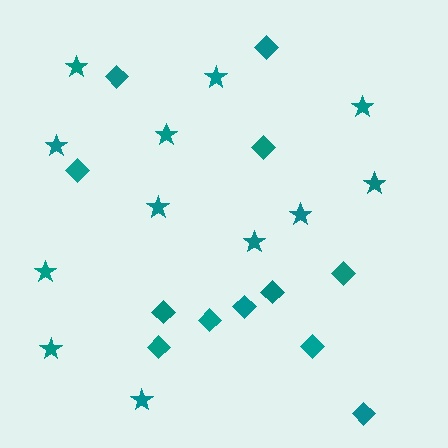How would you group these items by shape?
There are 2 groups: one group of stars (12) and one group of diamonds (12).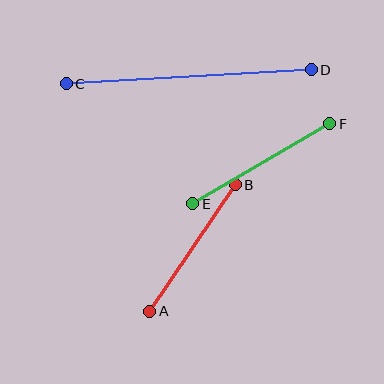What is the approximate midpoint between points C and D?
The midpoint is at approximately (189, 77) pixels.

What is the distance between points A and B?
The distance is approximately 153 pixels.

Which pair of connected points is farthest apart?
Points C and D are farthest apart.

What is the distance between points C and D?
The distance is approximately 246 pixels.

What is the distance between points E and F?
The distance is approximately 158 pixels.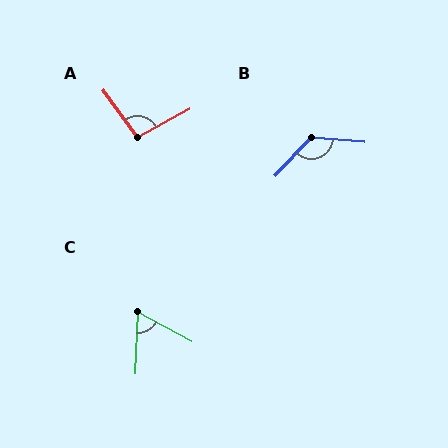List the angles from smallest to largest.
C (64°), A (98°), B (128°).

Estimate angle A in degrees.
Approximately 98 degrees.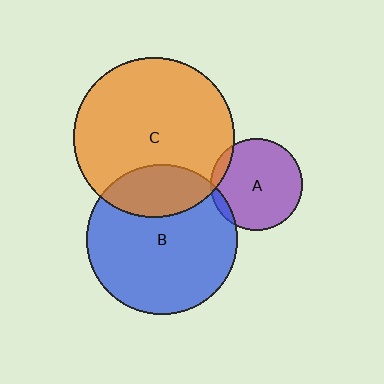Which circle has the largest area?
Circle C (orange).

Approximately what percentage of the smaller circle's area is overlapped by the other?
Approximately 25%.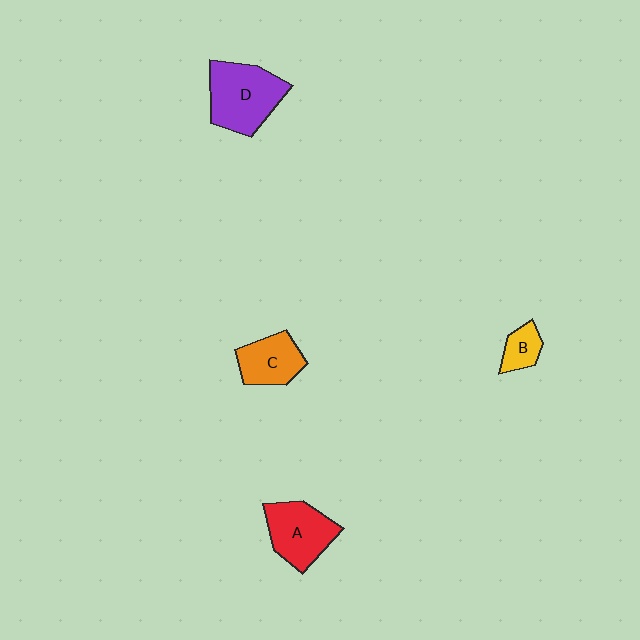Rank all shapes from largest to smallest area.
From largest to smallest: D (purple), A (red), C (orange), B (yellow).